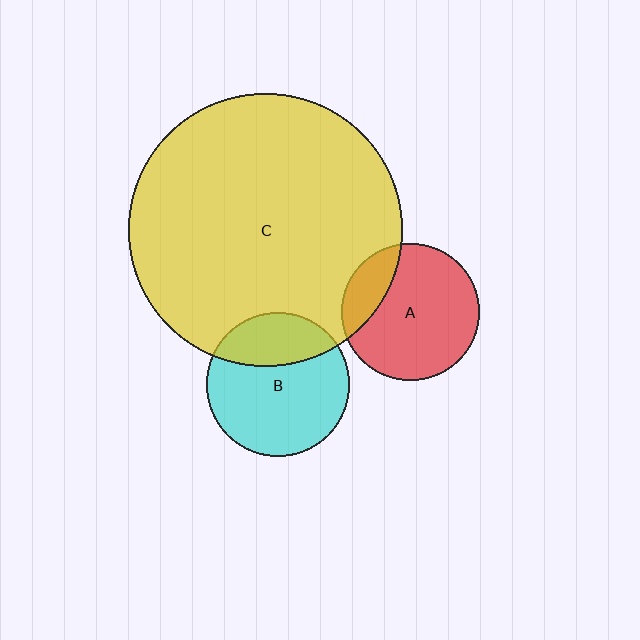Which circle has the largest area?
Circle C (yellow).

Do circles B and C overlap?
Yes.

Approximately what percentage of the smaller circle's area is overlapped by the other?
Approximately 30%.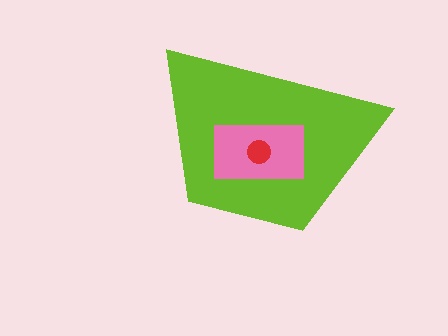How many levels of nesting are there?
3.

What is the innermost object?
The red circle.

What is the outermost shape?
The lime trapezoid.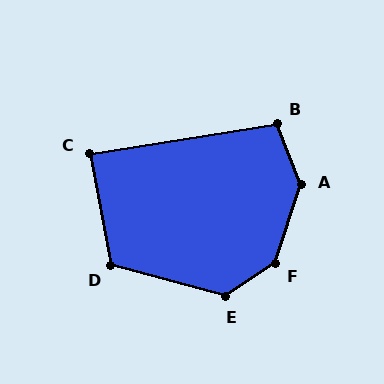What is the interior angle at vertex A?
Approximately 141 degrees (obtuse).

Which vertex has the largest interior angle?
F, at approximately 142 degrees.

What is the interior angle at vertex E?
Approximately 131 degrees (obtuse).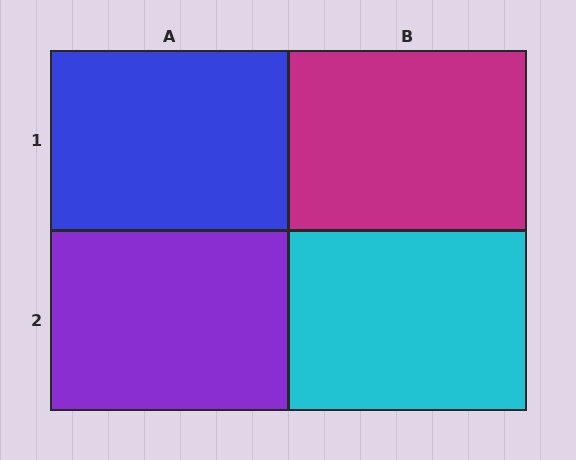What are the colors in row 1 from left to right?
Blue, magenta.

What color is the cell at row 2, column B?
Cyan.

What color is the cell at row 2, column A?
Purple.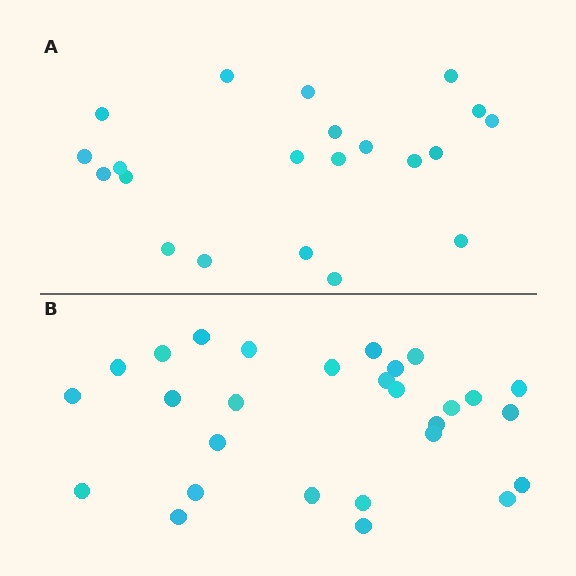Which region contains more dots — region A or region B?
Region B (the bottom region) has more dots.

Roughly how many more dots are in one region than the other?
Region B has roughly 8 or so more dots than region A.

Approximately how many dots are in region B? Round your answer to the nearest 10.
About 30 dots. (The exact count is 28, which rounds to 30.)